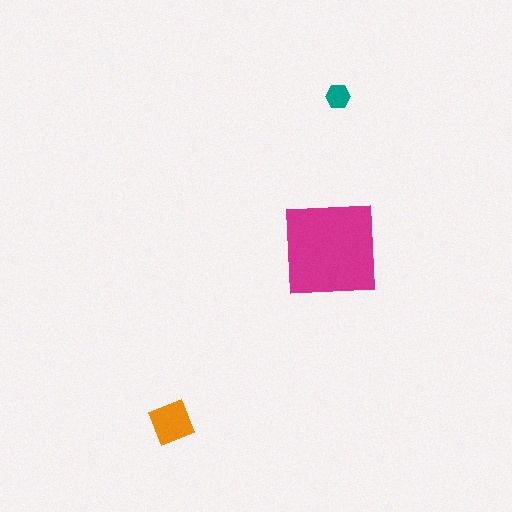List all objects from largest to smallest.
The magenta square, the orange diamond, the teal hexagon.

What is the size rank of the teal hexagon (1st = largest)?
3rd.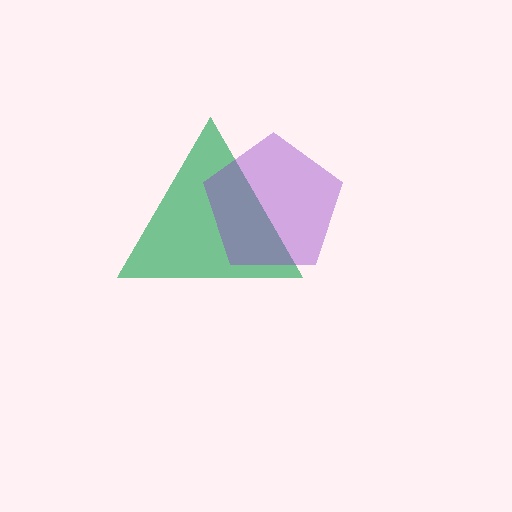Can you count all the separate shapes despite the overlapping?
Yes, there are 2 separate shapes.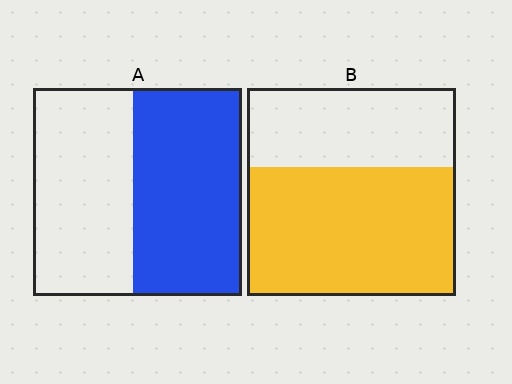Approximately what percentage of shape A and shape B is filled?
A is approximately 50% and B is approximately 60%.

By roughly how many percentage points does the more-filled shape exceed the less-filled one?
By roughly 10 percentage points (B over A).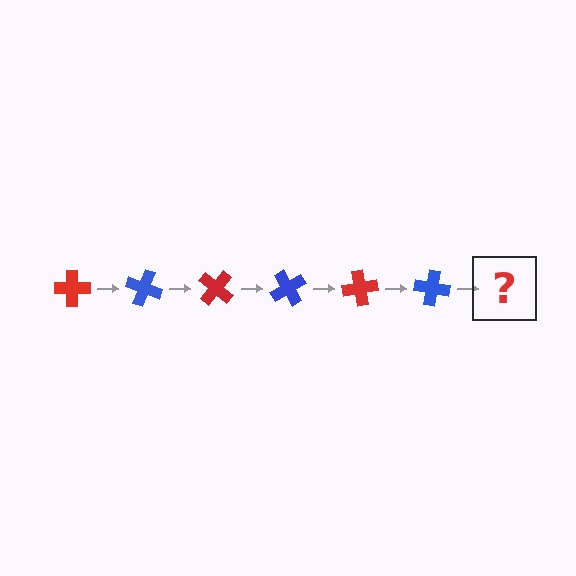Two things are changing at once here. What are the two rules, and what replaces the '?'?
The two rules are that it rotates 20 degrees each step and the color cycles through red and blue. The '?' should be a red cross, rotated 120 degrees from the start.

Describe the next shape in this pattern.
It should be a red cross, rotated 120 degrees from the start.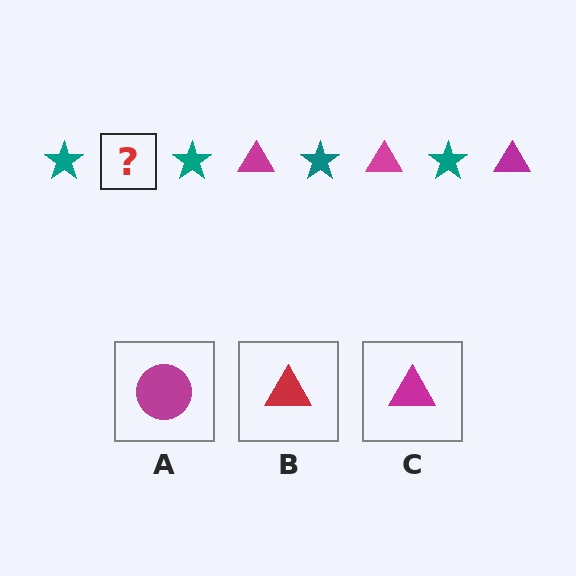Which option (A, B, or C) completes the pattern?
C.